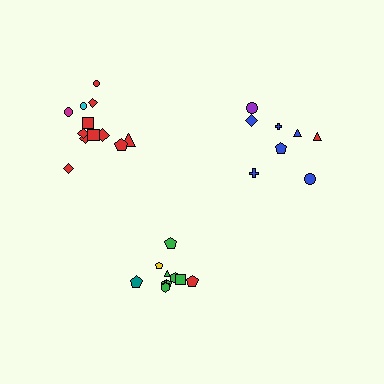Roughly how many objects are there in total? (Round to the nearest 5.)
Roughly 30 objects in total.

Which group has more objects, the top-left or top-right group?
The top-left group.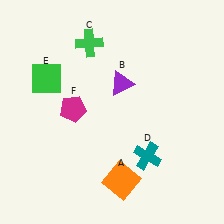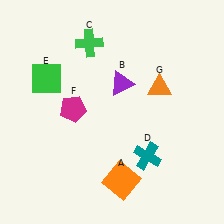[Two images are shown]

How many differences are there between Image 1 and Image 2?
There is 1 difference between the two images.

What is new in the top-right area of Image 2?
An orange triangle (G) was added in the top-right area of Image 2.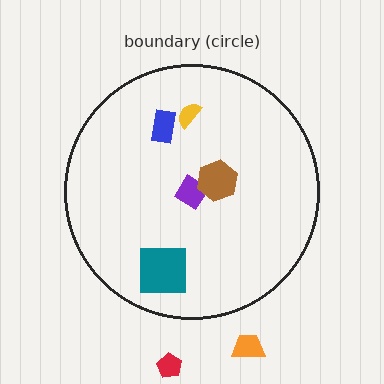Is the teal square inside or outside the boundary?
Inside.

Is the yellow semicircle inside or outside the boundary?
Inside.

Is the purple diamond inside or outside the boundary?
Inside.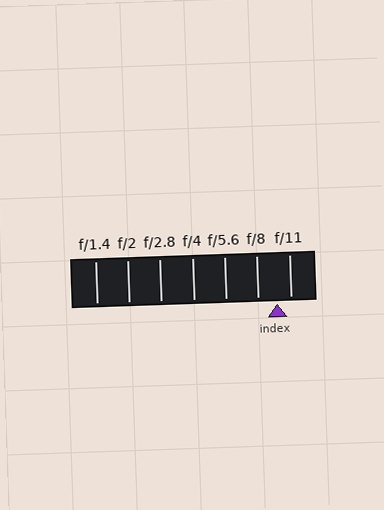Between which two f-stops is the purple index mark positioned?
The index mark is between f/8 and f/11.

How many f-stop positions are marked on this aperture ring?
There are 7 f-stop positions marked.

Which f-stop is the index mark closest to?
The index mark is closest to f/11.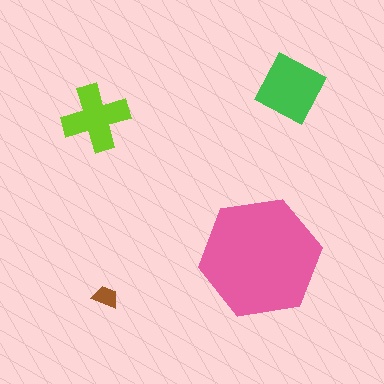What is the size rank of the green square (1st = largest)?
2nd.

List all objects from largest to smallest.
The pink hexagon, the green square, the lime cross, the brown trapezoid.